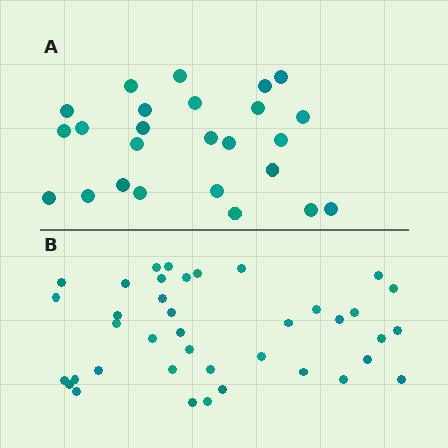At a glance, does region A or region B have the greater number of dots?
Region B (the bottom region) has more dots.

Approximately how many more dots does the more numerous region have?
Region B has approximately 15 more dots than region A.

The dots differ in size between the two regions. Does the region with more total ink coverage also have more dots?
No. Region A has more total ink coverage because its dots are larger, but region B actually contains more individual dots. Total area can be misleading — the number of items is what matters here.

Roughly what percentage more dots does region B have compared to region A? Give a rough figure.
About 55% more.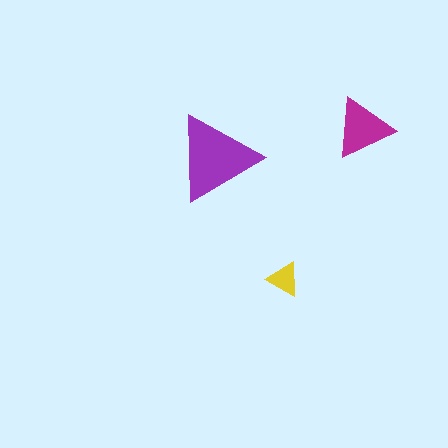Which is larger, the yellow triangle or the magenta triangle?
The magenta one.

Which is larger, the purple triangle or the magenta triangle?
The purple one.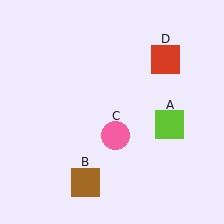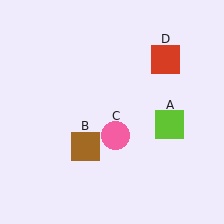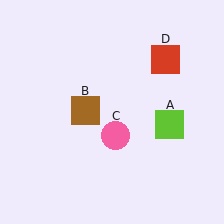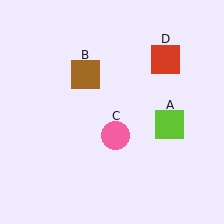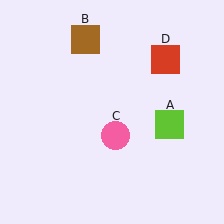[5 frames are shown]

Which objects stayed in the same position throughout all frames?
Lime square (object A) and pink circle (object C) and red square (object D) remained stationary.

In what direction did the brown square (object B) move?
The brown square (object B) moved up.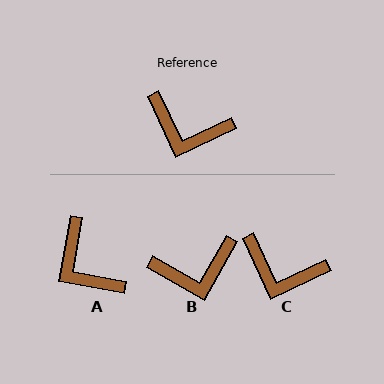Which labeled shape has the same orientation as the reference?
C.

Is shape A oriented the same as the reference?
No, it is off by about 36 degrees.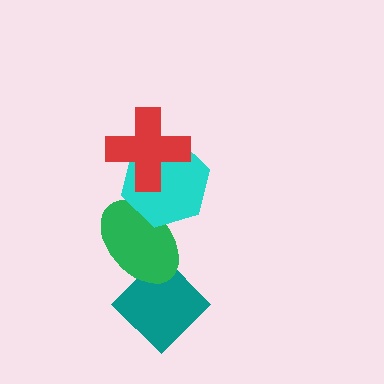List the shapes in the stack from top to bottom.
From top to bottom: the red cross, the cyan hexagon, the green ellipse, the teal diamond.